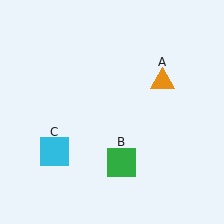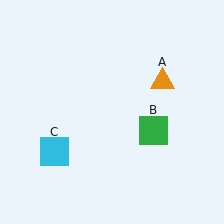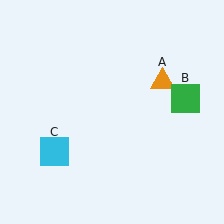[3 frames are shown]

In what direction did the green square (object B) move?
The green square (object B) moved up and to the right.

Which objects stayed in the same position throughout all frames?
Orange triangle (object A) and cyan square (object C) remained stationary.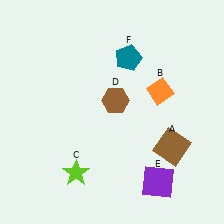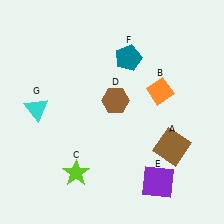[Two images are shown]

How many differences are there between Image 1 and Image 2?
There is 1 difference between the two images.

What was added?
A cyan triangle (G) was added in Image 2.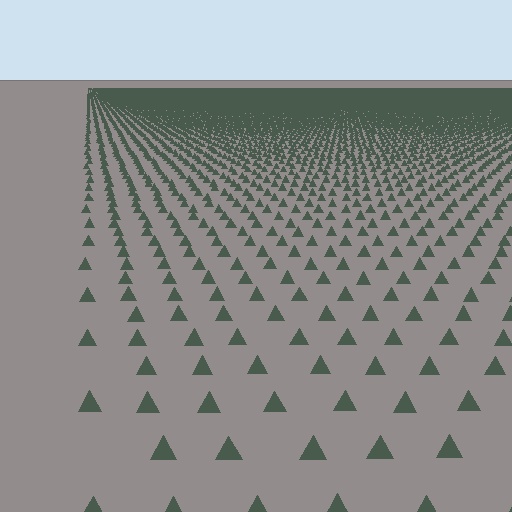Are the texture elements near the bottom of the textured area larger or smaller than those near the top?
Larger. Near the bottom, elements are closer to the viewer and appear at a bigger on-screen size.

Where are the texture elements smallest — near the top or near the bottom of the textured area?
Near the top.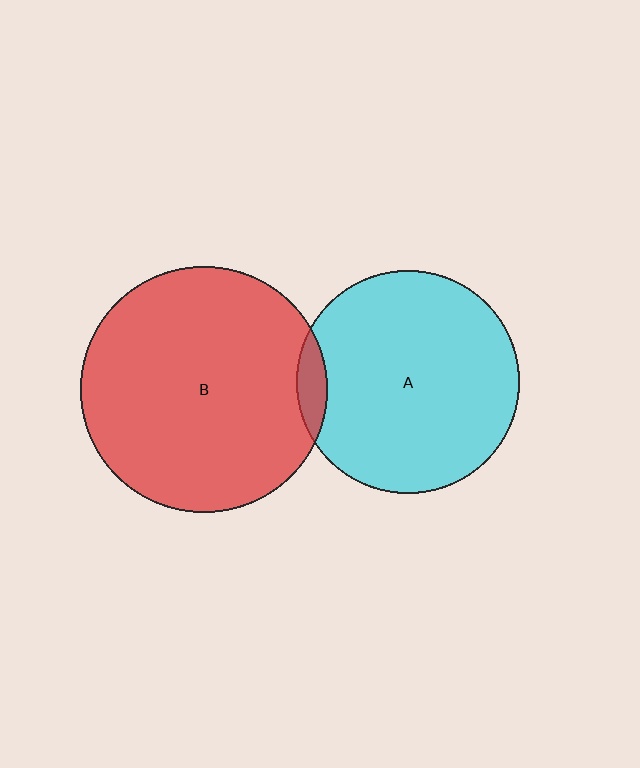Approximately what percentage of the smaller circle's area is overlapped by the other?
Approximately 5%.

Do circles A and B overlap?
Yes.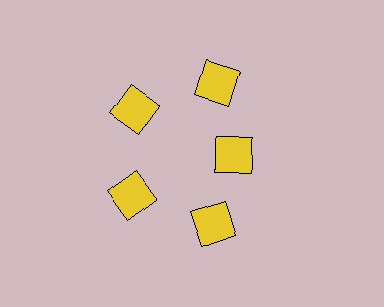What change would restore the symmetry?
The symmetry would be restored by moving it outward, back onto the ring so that all 5 squares sit at equal angles and equal distance from the center.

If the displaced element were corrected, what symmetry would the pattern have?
It would have 5-fold rotational symmetry — the pattern would map onto itself every 72 degrees.